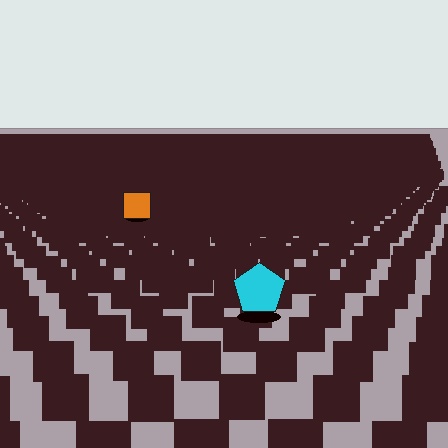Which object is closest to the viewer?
The cyan pentagon is closest. The texture marks near it are larger and more spread out.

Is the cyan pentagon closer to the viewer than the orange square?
Yes. The cyan pentagon is closer — you can tell from the texture gradient: the ground texture is coarser near it.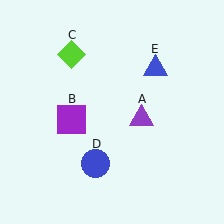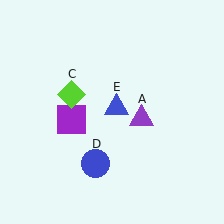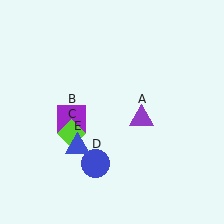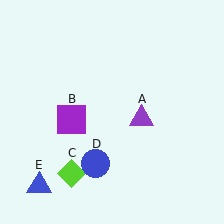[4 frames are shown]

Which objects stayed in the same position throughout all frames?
Purple triangle (object A) and purple square (object B) and blue circle (object D) remained stationary.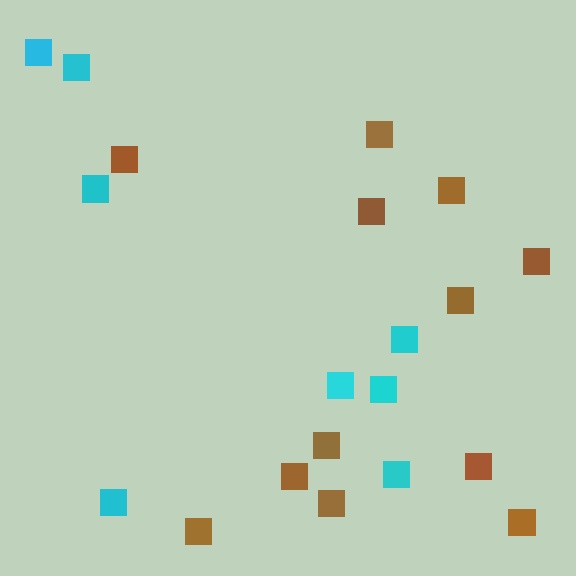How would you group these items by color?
There are 2 groups: one group of brown squares (12) and one group of cyan squares (8).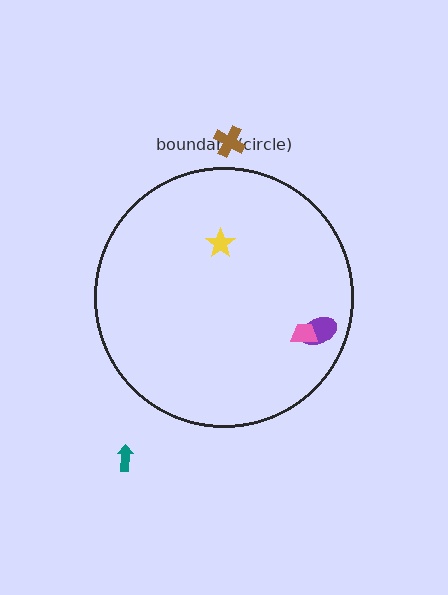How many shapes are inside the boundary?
3 inside, 2 outside.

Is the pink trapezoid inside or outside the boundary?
Inside.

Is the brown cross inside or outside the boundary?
Outside.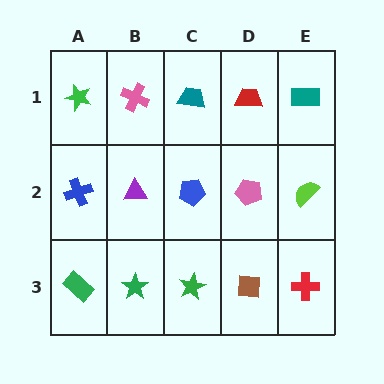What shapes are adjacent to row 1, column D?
A pink pentagon (row 2, column D), a teal trapezoid (row 1, column C), a teal rectangle (row 1, column E).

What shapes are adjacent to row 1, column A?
A blue cross (row 2, column A), a pink cross (row 1, column B).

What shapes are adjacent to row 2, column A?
A green star (row 1, column A), a green rectangle (row 3, column A), a purple triangle (row 2, column B).